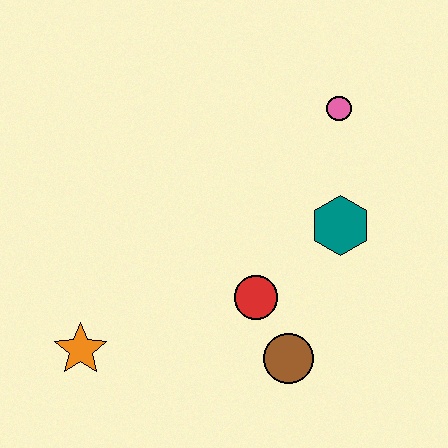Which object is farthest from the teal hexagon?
The orange star is farthest from the teal hexagon.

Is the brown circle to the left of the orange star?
No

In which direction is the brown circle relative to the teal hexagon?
The brown circle is below the teal hexagon.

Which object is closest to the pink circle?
The teal hexagon is closest to the pink circle.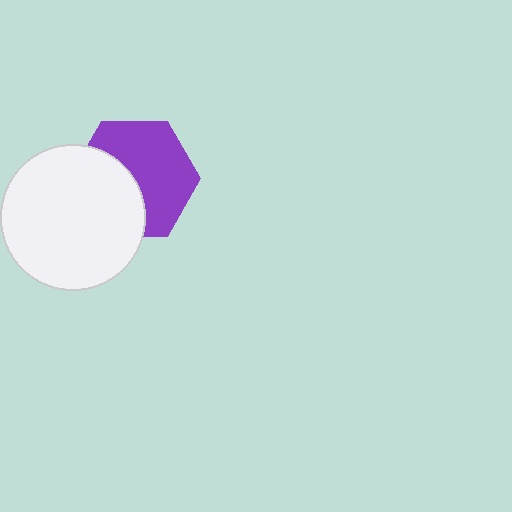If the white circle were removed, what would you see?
You would see the complete purple hexagon.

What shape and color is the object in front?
The object in front is a white circle.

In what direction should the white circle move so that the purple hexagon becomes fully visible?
The white circle should move toward the lower-left. That is the shortest direction to clear the overlap and leave the purple hexagon fully visible.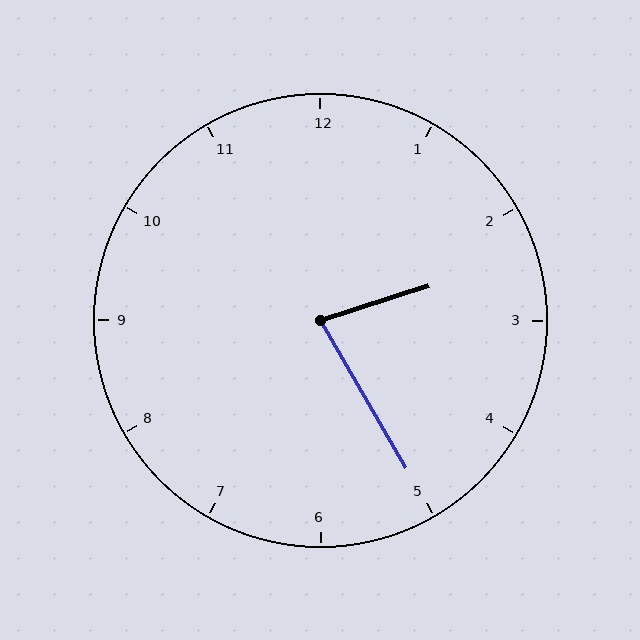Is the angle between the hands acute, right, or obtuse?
It is acute.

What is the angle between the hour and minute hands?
Approximately 78 degrees.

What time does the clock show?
2:25.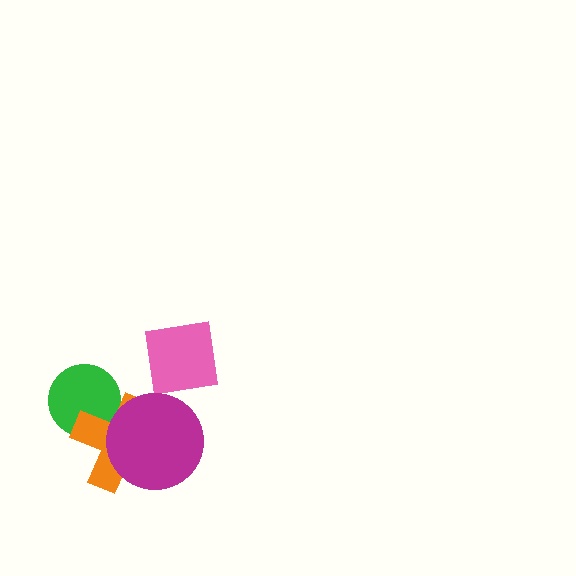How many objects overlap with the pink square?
0 objects overlap with the pink square.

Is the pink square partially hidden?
No, no other shape covers it.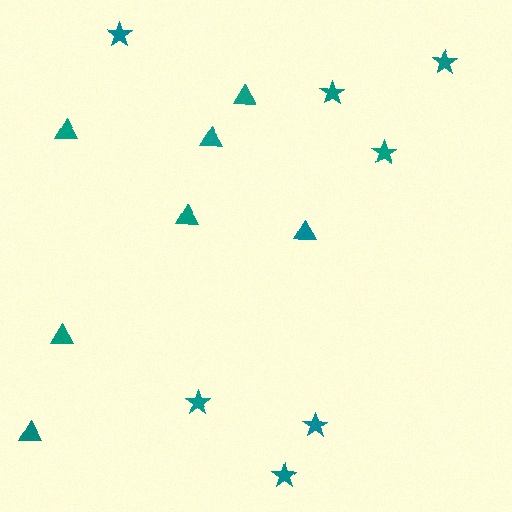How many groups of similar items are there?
There are 2 groups: one group of triangles (7) and one group of stars (7).